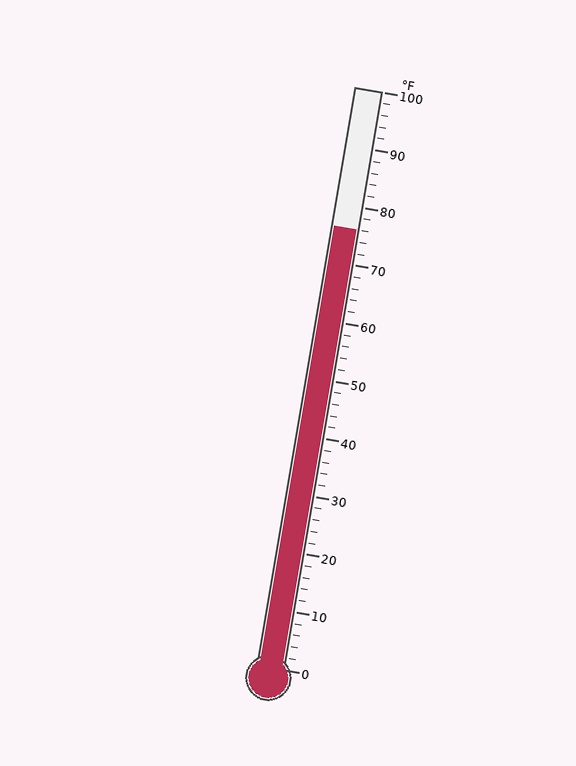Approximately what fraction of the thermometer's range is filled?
The thermometer is filled to approximately 75% of its range.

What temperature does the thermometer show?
The thermometer shows approximately 76°F.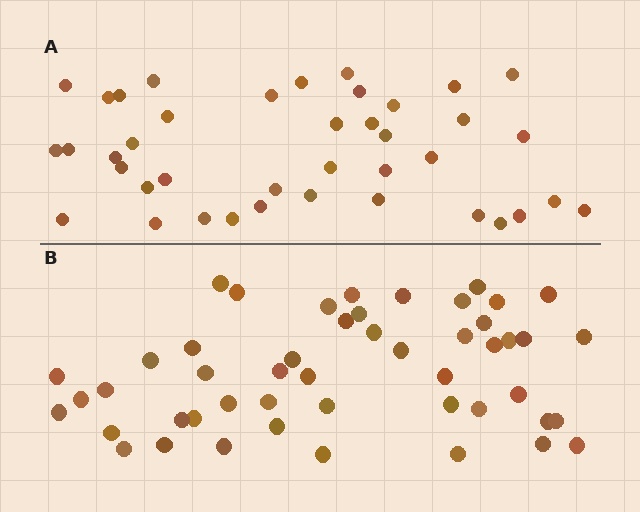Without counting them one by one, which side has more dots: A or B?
Region B (the bottom region) has more dots.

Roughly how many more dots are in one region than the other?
Region B has roughly 8 or so more dots than region A.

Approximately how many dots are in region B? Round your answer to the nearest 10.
About 50 dots. (The exact count is 49, which rounds to 50.)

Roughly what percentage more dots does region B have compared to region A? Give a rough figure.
About 20% more.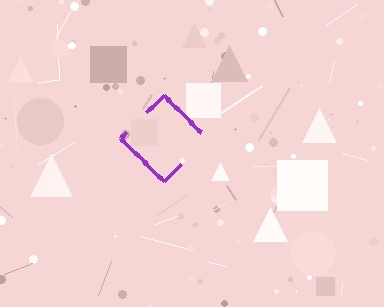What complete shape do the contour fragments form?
The contour fragments form a diamond.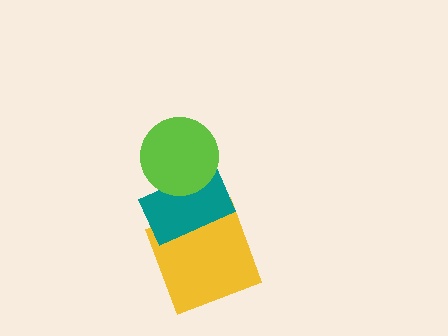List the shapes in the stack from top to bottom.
From top to bottom: the lime circle, the teal rectangle, the yellow square.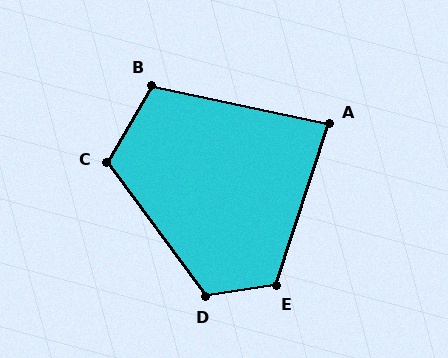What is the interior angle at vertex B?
Approximately 108 degrees (obtuse).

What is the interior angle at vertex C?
Approximately 113 degrees (obtuse).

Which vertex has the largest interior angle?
D, at approximately 118 degrees.